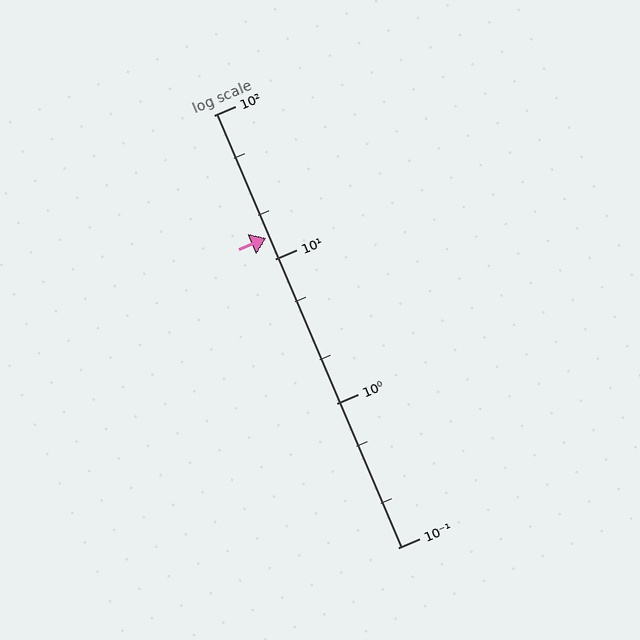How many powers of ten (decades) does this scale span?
The scale spans 3 decades, from 0.1 to 100.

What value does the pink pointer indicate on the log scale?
The pointer indicates approximately 14.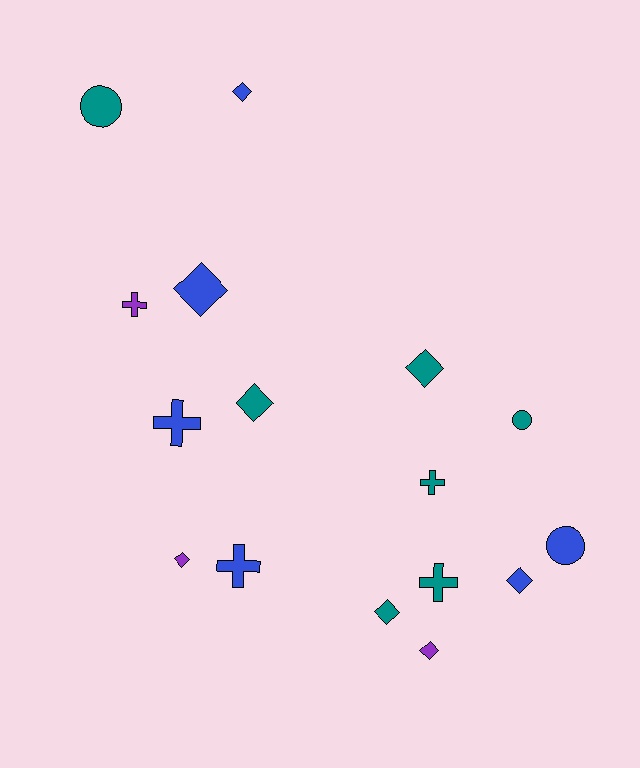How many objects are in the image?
There are 16 objects.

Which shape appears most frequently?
Diamond, with 8 objects.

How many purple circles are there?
There are no purple circles.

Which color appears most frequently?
Teal, with 7 objects.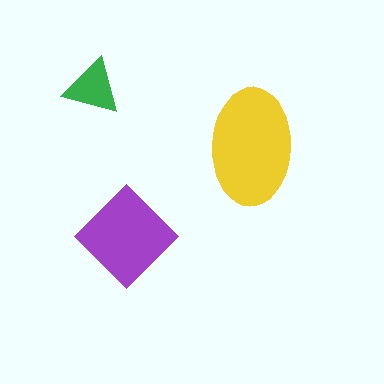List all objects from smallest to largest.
The green triangle, the purple diamond, the yellow ellipse.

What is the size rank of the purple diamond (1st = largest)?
2nd.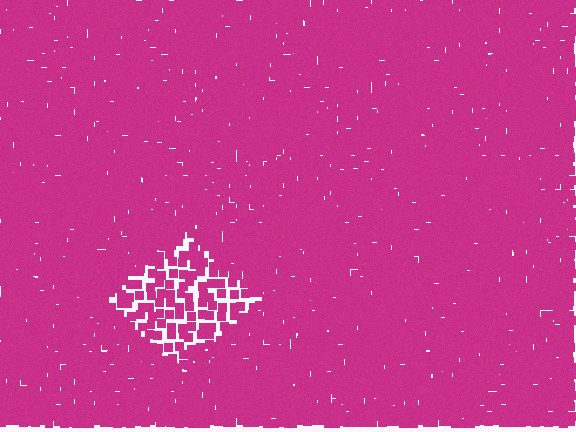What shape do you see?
I see a diamond.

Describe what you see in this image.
The image contains small magenta elements arranged at two different densities. A diamond-shaped region is visible where the elements are less densely packed than the surrounding area.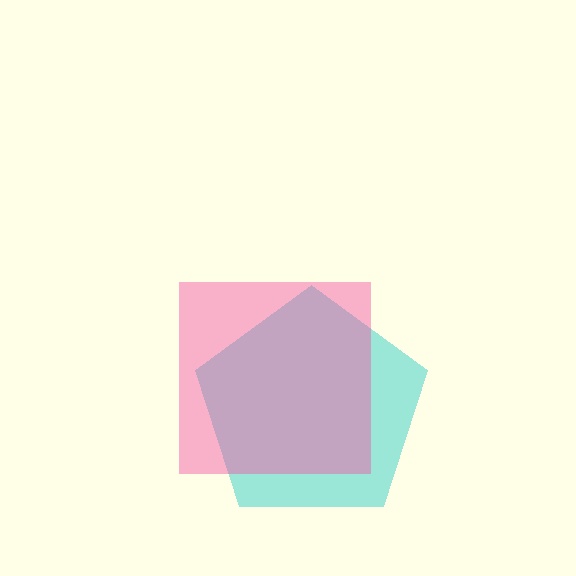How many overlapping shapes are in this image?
There are 2 overlapping shapes in the image.